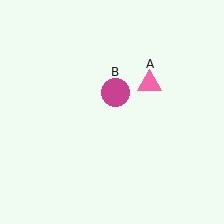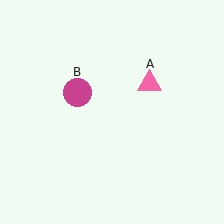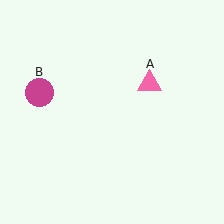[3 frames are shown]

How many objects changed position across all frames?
1 object changed position: magenta circle (object B).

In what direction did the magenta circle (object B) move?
The magenta circle (object B) moved left.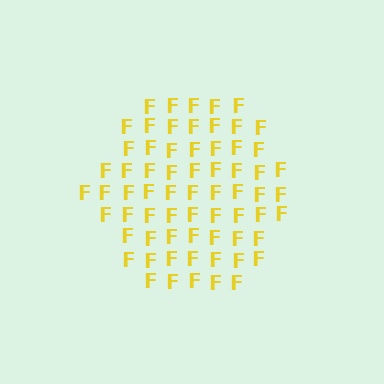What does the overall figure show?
The overall figure shows a hexagon.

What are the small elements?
The small elements are letter F's.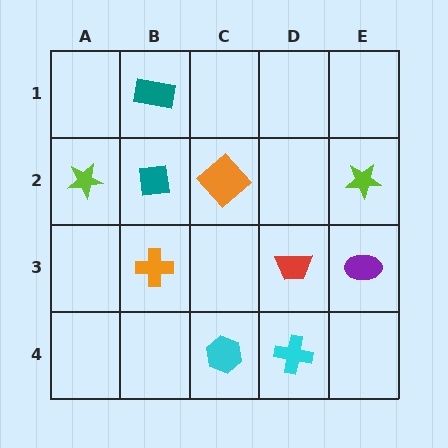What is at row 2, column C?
An orange diamond.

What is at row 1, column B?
A teal rectangle.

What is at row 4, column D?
A cyan cross.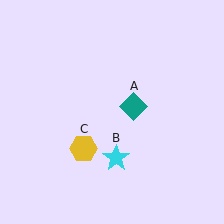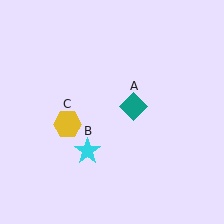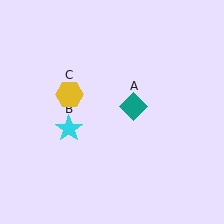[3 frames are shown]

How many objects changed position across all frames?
2 objects changed position: cyan star (object B), yellow hexagon (object C).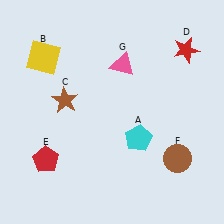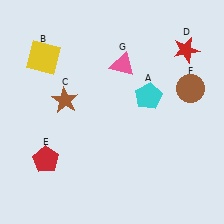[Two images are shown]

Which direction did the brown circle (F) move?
The brown circle (F) moved up.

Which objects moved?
The objects that moved are: the cyan pentagon (A), the brown circle (F).